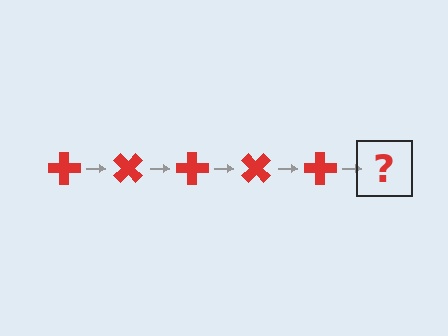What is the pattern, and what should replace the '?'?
The pattern is that the cross rotates 45 degrees each step. The '?' should be a red cross rotated 225 degrees.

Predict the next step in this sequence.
The next step is a red cross rotated 225 degrees.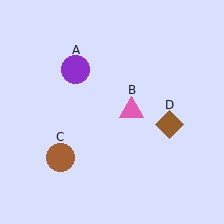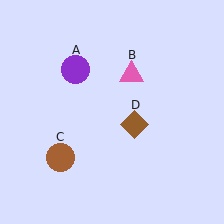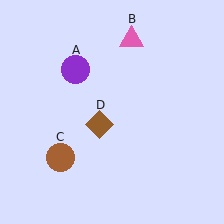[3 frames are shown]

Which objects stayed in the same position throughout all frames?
Purple circle (object A) and brown circle (object C) remained stationary.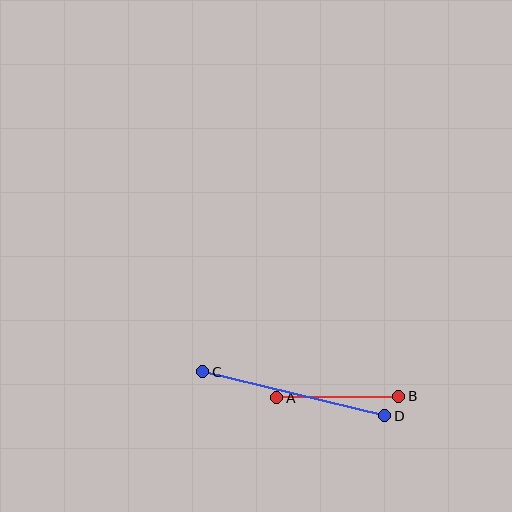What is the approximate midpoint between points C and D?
The midpoint is at approximately (294, 394) pixels.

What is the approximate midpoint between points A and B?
The midpoint is at approximately (338, 397) pixels.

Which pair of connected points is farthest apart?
Points C and D are farthest apart.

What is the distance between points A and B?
The distance is approximately 122 pixels.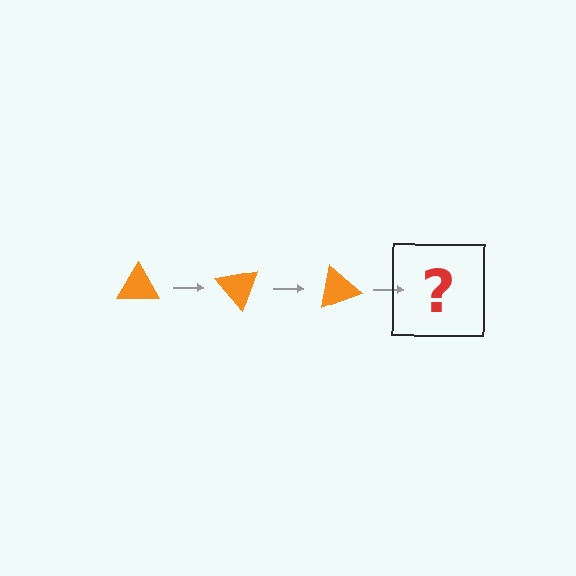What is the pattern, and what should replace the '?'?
The pattern is that the triangle rotates 50 degrees each step. The '?' should be an orange triangle rotated 150 degrees.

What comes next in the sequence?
The next element should be an orange triangle rotated 150 degrees.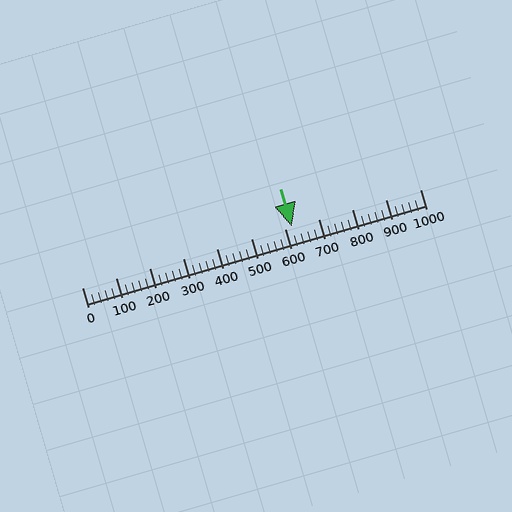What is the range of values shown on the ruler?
The ruler shows values from 0 to 1000.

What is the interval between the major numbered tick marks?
The major tick marks are spaced 100 units apart.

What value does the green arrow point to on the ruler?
The green arrow points to approximately 620.